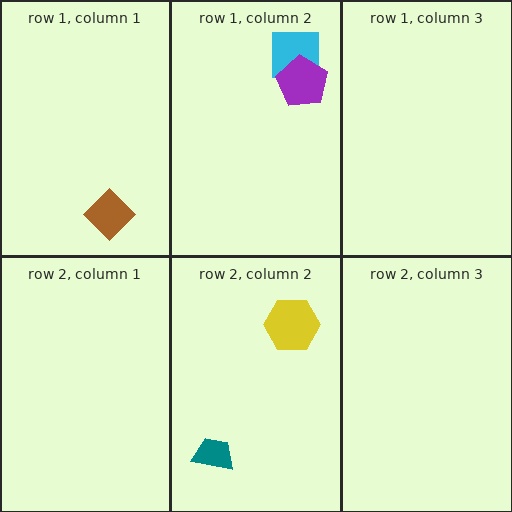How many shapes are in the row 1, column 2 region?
2.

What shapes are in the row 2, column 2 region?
The yellow hexagon, the teal trapezoid.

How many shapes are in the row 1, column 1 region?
1.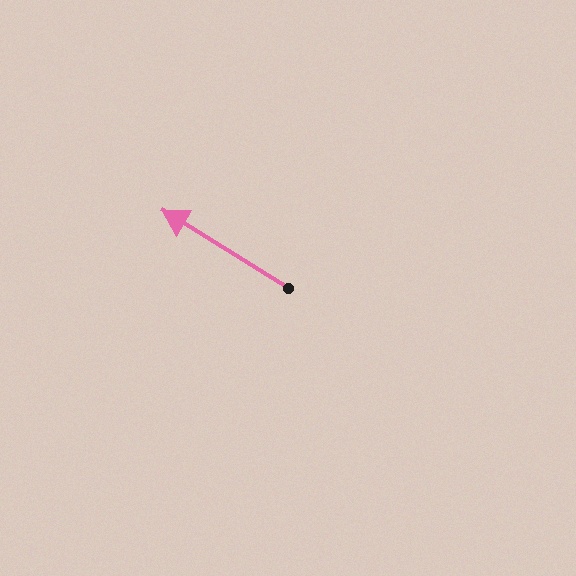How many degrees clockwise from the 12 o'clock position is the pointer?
Approximately 302 degrees.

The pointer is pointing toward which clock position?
Roughly 10 o'clock.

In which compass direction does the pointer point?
Northwest.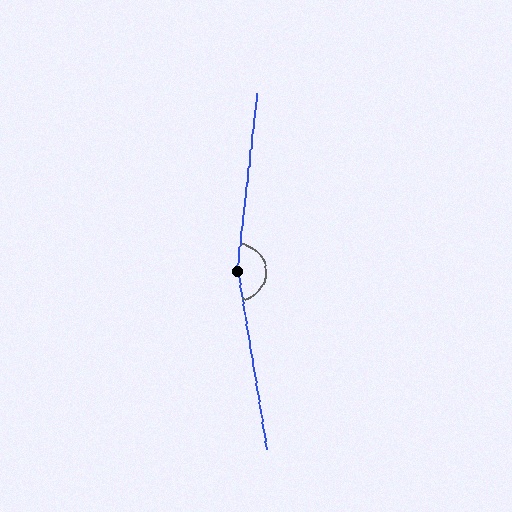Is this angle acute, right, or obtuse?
It is obtuse.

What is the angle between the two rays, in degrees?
Approximately 165 degrees.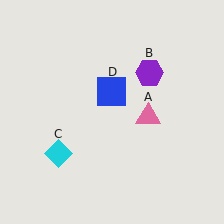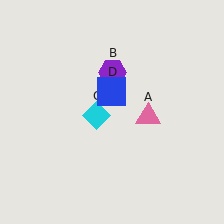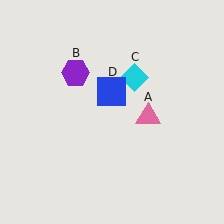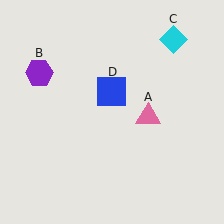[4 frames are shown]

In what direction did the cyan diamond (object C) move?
The cyan diamond (object C) moved up and to the right.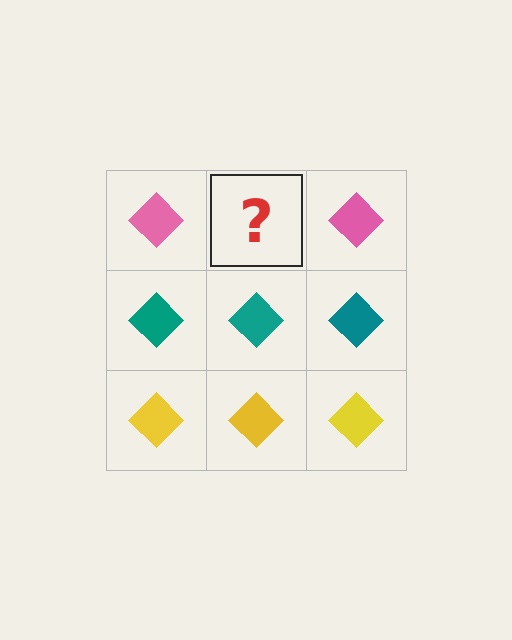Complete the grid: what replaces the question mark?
The question mark should be replaced with a pink diamond.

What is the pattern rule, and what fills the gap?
The rule is that each row has a consistent color. The gap should be filled with a pink diamond.